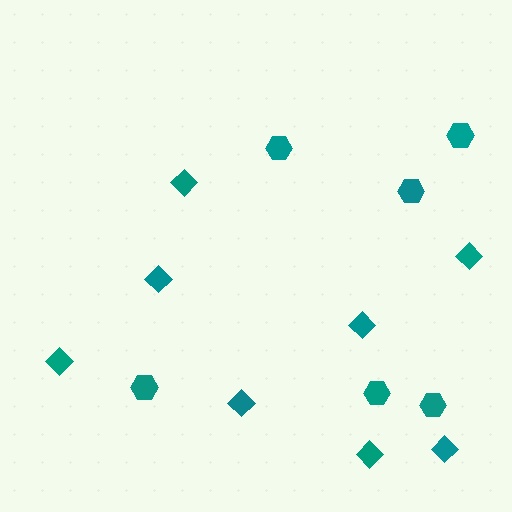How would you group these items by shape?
There are 2 groups: one group of hexagons (6) and one group of diamonds (8).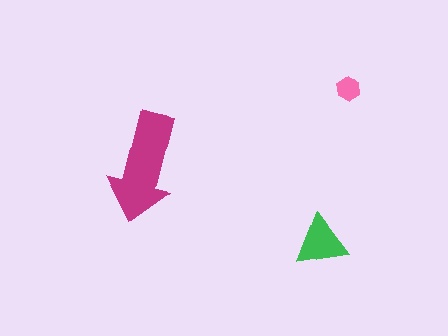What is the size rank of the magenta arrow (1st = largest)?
1st.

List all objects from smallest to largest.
The pink hexagon, the green triangle, the magenta arrow.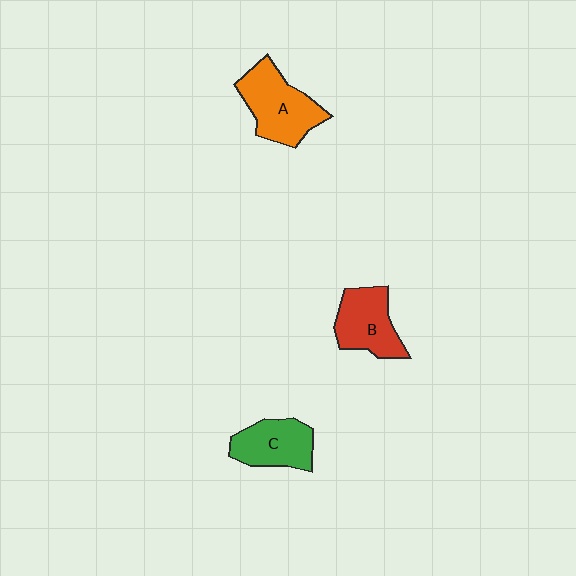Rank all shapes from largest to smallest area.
From largest to smallest: A (orange), B (red), C (green).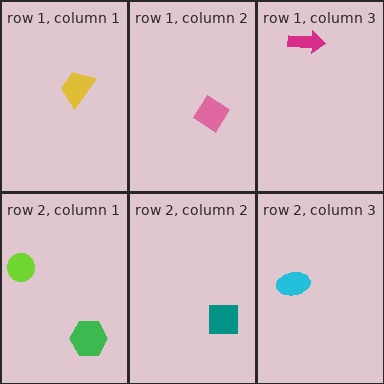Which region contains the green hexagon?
The row 2, column 1 region.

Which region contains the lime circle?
The row 2, column 1 region.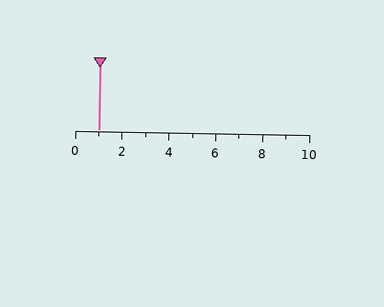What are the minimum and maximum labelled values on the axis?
The axis runs from 0 to 10.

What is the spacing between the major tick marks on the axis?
The major ticks are spaced 2 apart.